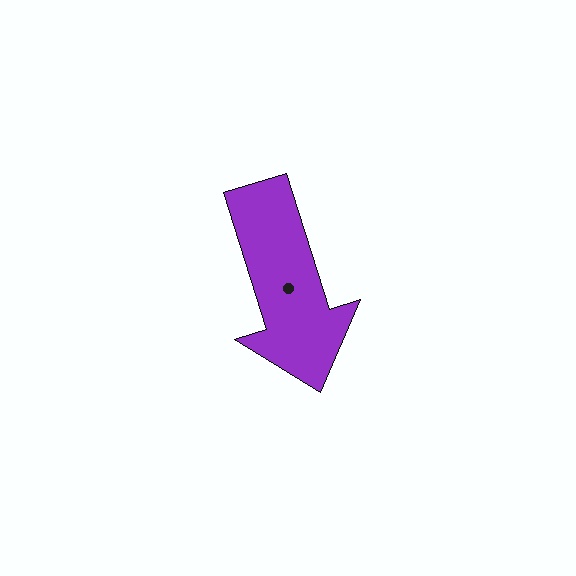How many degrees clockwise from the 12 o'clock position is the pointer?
Approximately 163 degrees.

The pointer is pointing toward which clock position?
Roughly 5 o'clock.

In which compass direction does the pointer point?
South.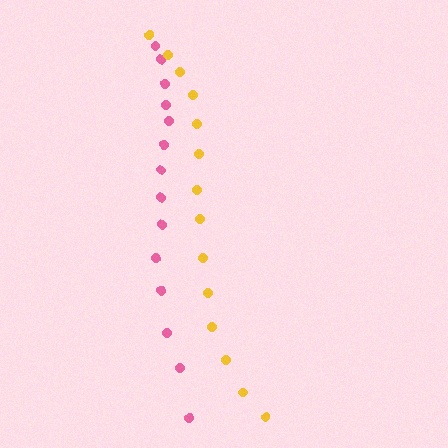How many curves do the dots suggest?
There are 2 distinct paths.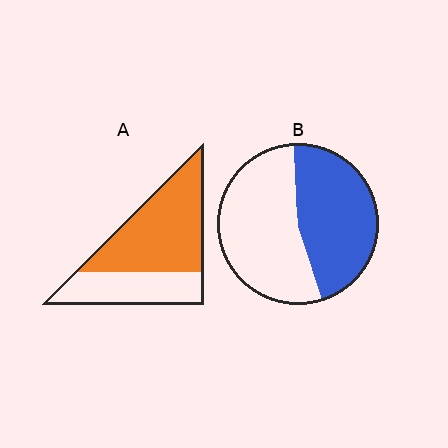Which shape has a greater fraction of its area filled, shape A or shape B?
Shape A.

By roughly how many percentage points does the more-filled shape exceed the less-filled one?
By roughly 15 percentage points (A over B).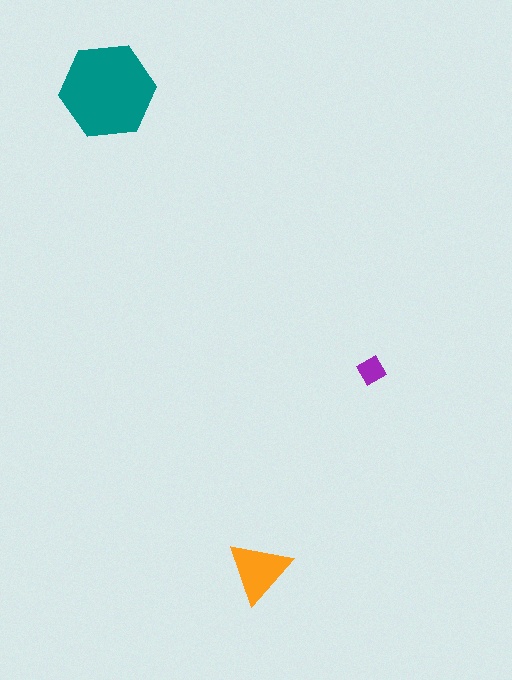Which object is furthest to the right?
The purple diamond is rightmost.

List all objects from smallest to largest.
The purple diamond, the orange triangle, the teal hexagon.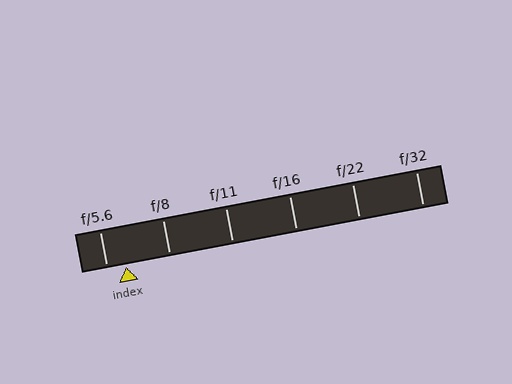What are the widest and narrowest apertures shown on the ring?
The widest aperture shown is f/5.6 and the narrowest is f/32.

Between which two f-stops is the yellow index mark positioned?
The index mark is between f/5.6 and f/8.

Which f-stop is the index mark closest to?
The index mark is closest to f/5.6.